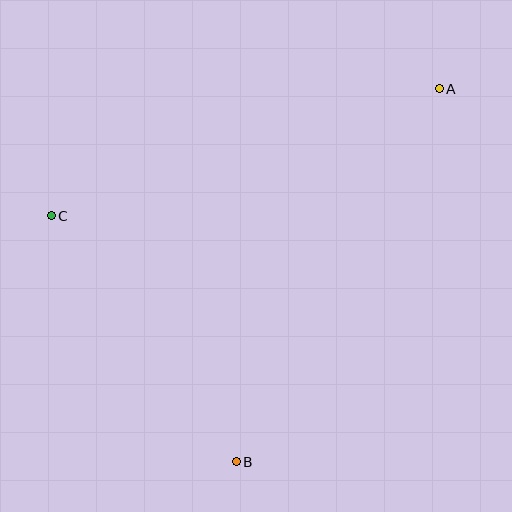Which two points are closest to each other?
Points B and C are closest to each other.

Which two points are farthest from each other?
Points A and B are farthest from each other.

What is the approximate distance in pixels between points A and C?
The distance between A and C is approximately 408 pixels.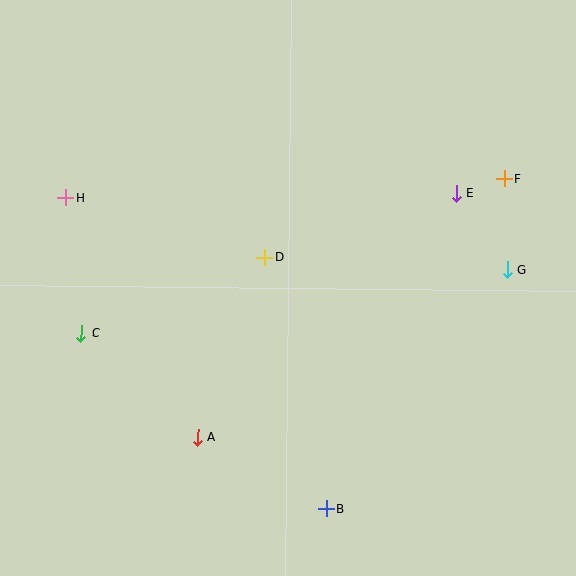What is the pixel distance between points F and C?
The distance between F and C is 450 pixels.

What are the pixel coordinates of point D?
Point D is at (265, 257).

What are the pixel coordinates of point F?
Point F is at (504, 179).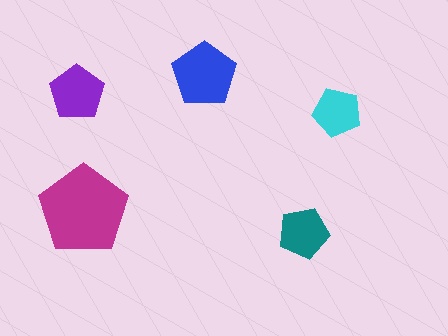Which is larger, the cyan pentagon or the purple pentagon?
The purple one.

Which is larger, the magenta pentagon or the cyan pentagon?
The magenta one.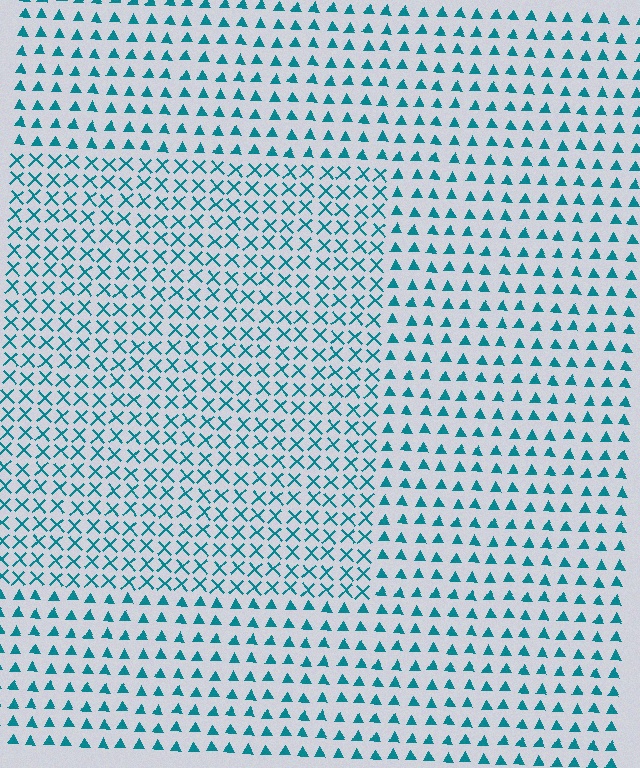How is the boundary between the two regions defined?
The boundary is defined by a change in element shape: X marks inside vs. triangles outside. All elements share the same color and spacing.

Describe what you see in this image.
The image is filled with small teal elements arranged in a uniform grid. A rectangle-shaped region contains X marks, while the surrounding area contains triangles. The boundary is defined purely by the change in element shape.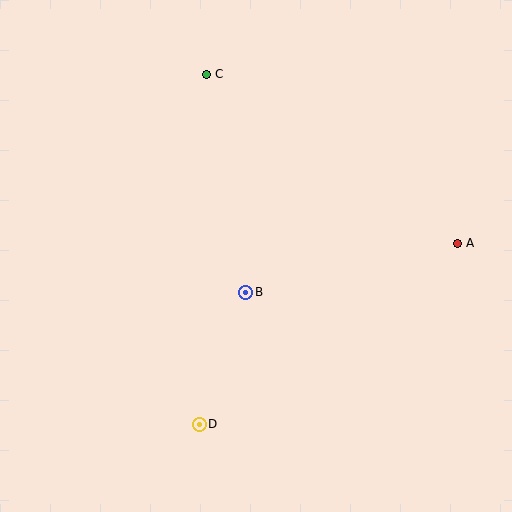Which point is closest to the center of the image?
Point B at (246, 292) is closest to the center.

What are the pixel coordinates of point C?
Point C is at (206, 74).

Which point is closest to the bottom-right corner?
Point A is closest to the bottom-right corner.